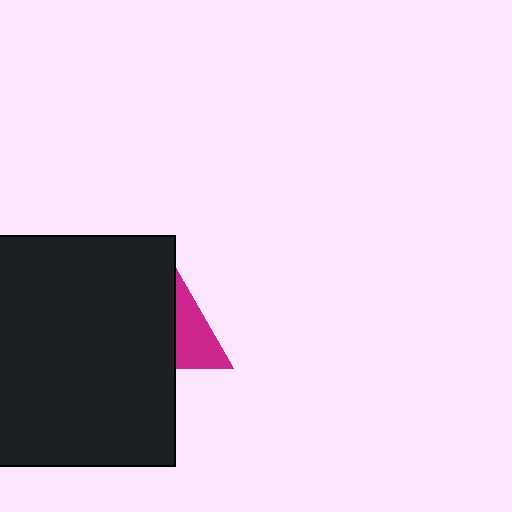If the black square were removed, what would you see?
You would see the complete magenta triangle.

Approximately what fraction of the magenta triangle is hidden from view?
Roughly 61% of the magenta triangle is hidden behind the black square.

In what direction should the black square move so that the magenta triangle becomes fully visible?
The black square should move left. That is the shortest direction to clear the overlap and leave the magenta triangle fully visible.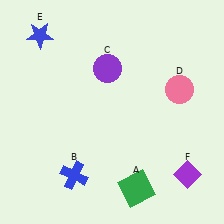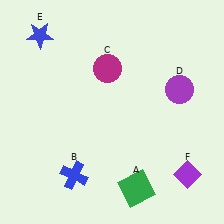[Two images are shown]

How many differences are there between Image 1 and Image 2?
There are 2 differences between the two images.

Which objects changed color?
C changed from purple to magenta. D changed from pink to purple.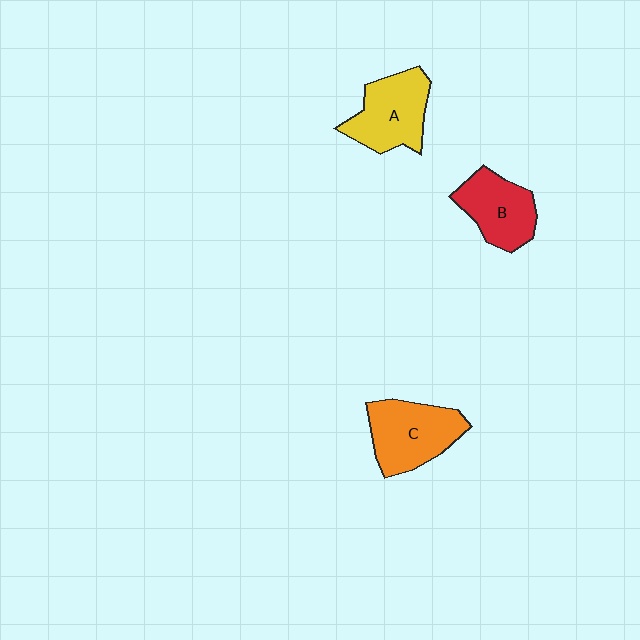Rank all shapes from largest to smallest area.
From largest to smallest: C (orange), A (yellow), B (red).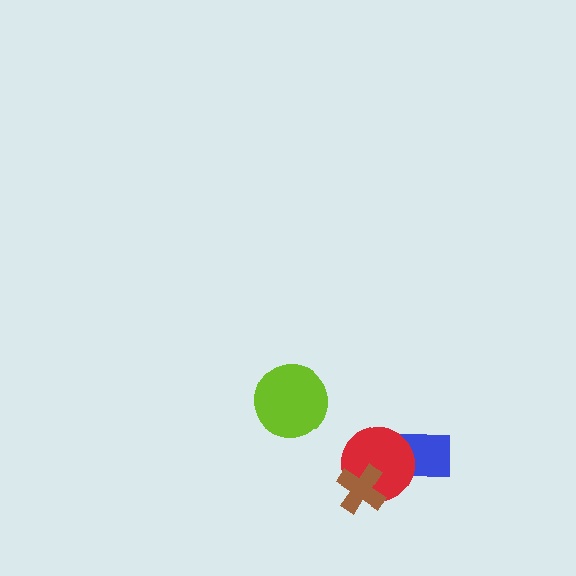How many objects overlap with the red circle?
2 objects overlap with the red circle.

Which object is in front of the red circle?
The brown cross is in front of the red circle.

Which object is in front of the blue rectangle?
The red circle is in front of the blue rectangle.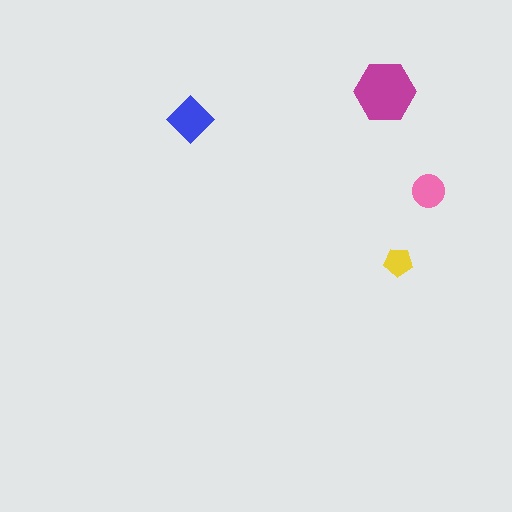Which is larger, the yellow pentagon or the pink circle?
The pink circle.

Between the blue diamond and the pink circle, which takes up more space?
The blue diamond.